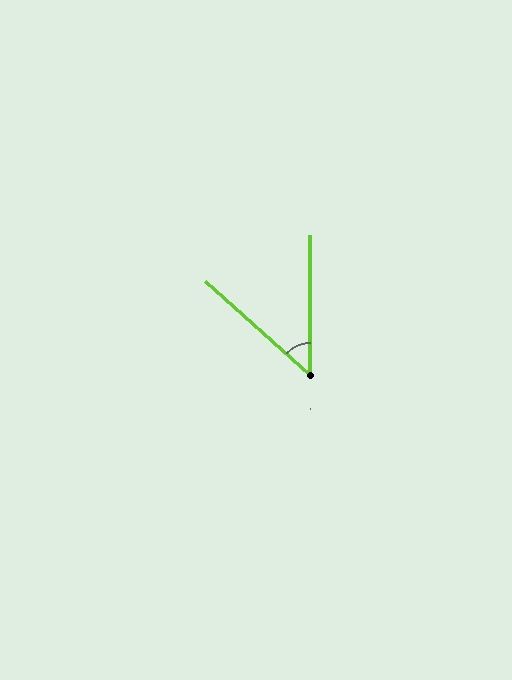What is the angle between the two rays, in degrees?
Approximately 48 degrees.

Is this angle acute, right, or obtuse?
It is acute.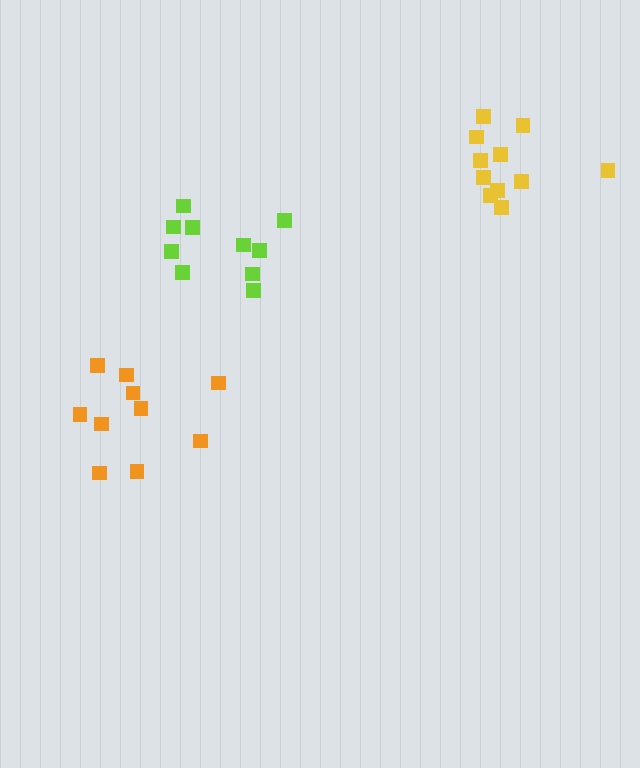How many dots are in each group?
Group 1: 10 dots, Group 2: 10 dots, Group 3: 11 dots (31 total).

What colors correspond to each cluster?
The clusters are colored: orange, lime, yellow.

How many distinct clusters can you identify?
There are 3 distinct clusters.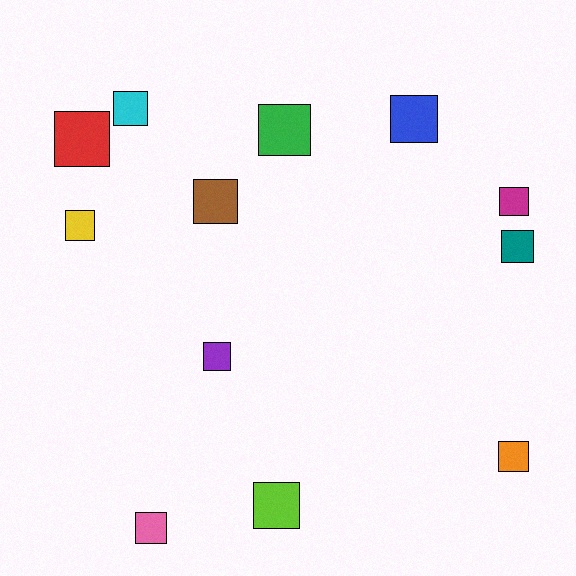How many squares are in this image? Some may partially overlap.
There are 12 squares.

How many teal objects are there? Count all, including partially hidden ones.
There is 1 teal object.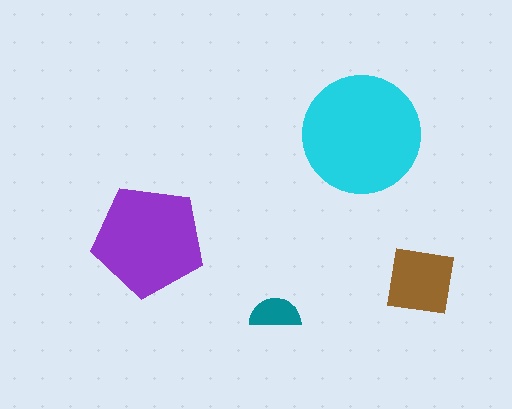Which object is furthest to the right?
The brown square is rightmost.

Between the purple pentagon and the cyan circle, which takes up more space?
The cyan circle.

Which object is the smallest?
The teal semicircle.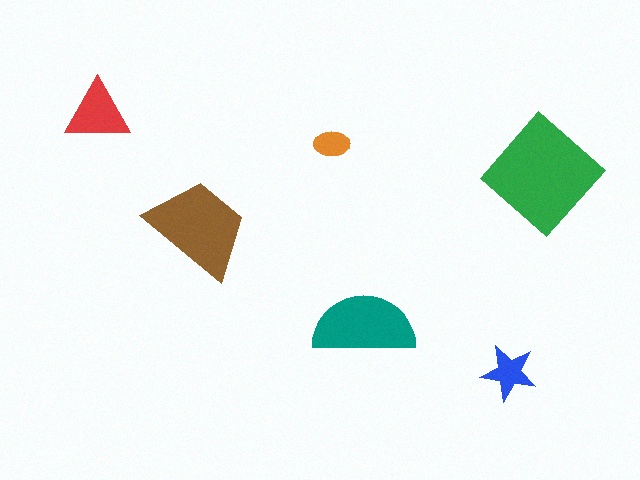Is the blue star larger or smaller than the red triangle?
Smaller.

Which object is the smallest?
The orange ellipse.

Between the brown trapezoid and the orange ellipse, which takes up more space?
The brown trapezoid.